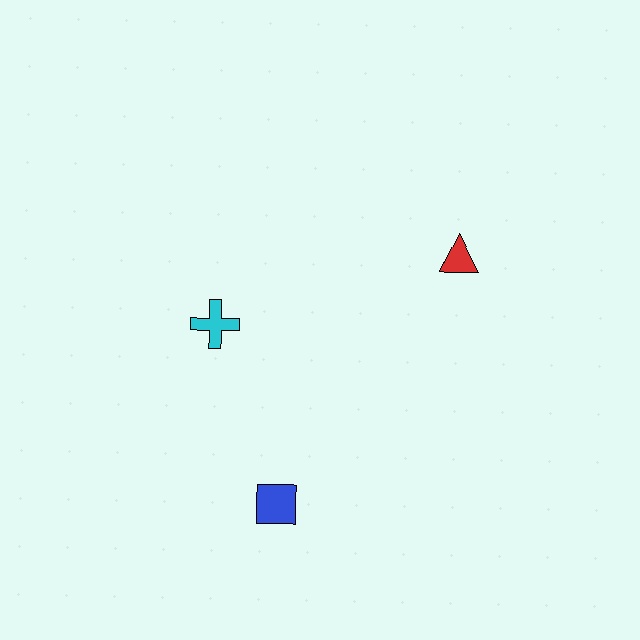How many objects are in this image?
There are 3 objects.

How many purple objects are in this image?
There are no purple objects.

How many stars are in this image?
There are no stars.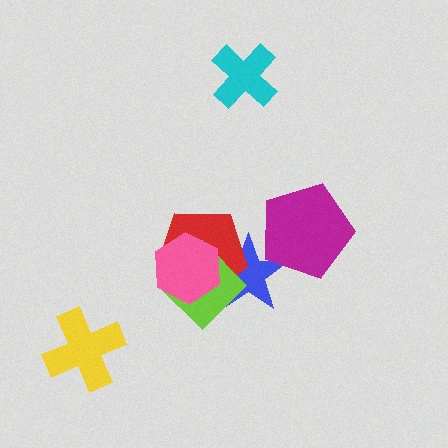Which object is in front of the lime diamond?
The pink hexagon is in front of the lime diamond.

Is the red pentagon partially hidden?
Yes, it is partially covered by another shape.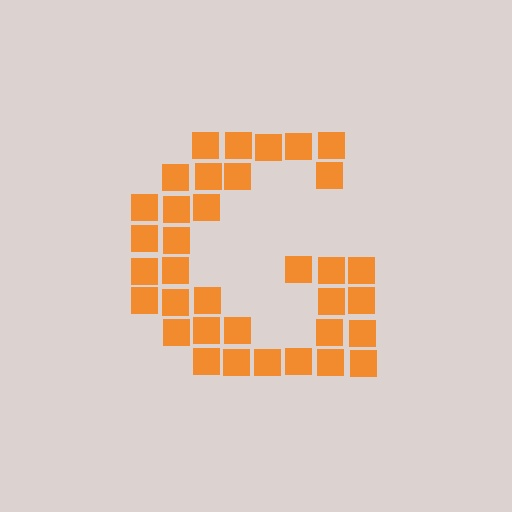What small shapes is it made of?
It is made of small squares.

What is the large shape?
The large shape is the letter G.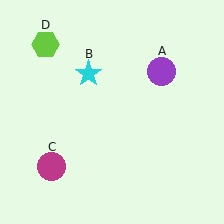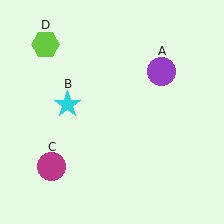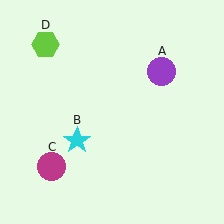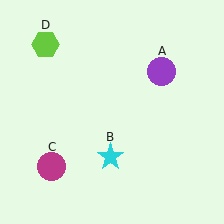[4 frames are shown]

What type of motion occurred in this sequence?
The cyan star (object B) rotated counterclockwise around the center of the scene.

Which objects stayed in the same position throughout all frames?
Purple circle (object A) and magenta circle (object C) and lime hexagon (object D) remained stationary.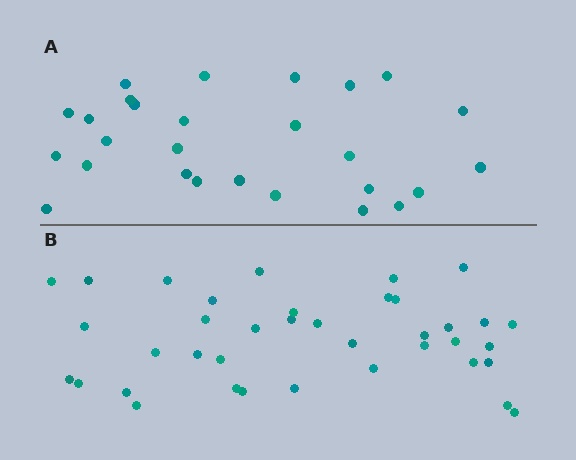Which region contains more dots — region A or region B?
Region B (the bottom region) has more dots.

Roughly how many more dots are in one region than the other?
Region B has roughly 12 or so more dots than region A.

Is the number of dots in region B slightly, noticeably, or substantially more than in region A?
Region B has noticeably more, but not dramatically so. The ratio is roughly 1.4 to 1.